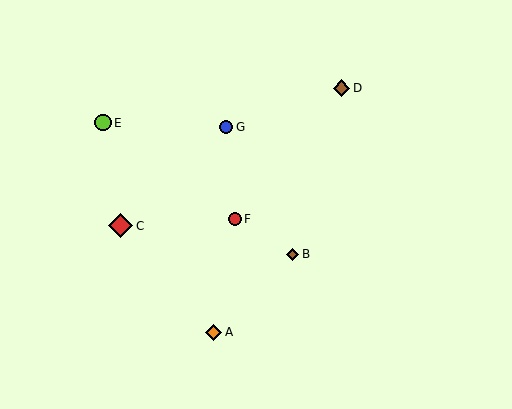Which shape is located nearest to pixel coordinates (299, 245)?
The brown diamond (labeled B) at (293, 254) is nearest to that location.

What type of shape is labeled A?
Shape A is an orange diamond.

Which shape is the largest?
The red diamond (labeled C) is the largest.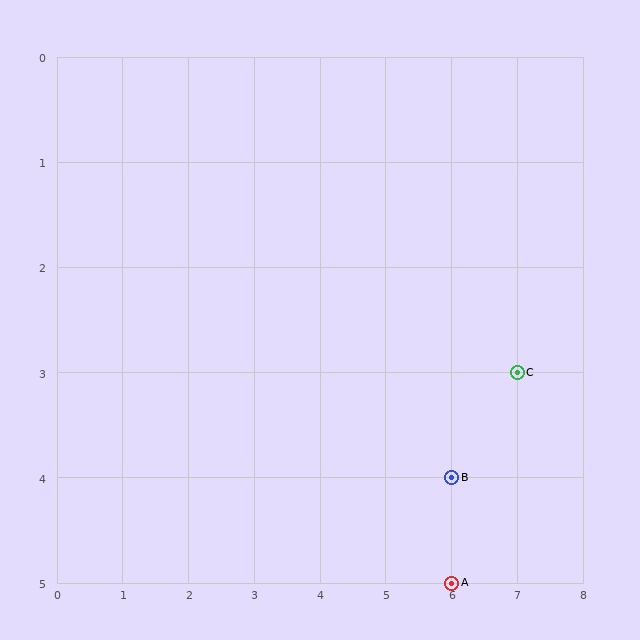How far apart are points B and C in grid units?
Points B and C are 1 column and 1 row apart (about 1.4 grid units diagonally).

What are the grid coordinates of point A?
Point A is at grid coordinates (6, 5).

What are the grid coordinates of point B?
Point B is at grid coordinates (6, 4).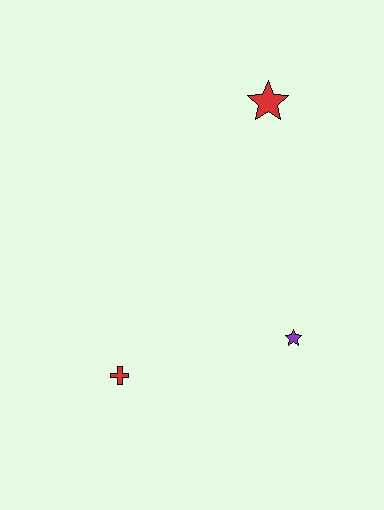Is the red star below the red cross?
No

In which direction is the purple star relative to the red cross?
The purple star is to the right of the red cross.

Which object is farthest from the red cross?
The red star is farthest from the red cross.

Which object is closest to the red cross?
The purple star is closest to the red cross.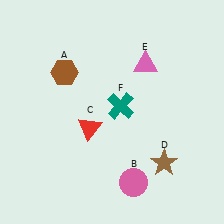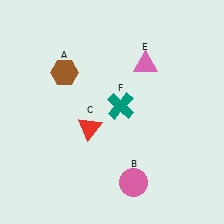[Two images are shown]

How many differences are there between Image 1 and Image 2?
There is 1 difference between the two images.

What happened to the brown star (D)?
The brown star (D) was removed in Image 2. It was in the bottom-right area of Image 1.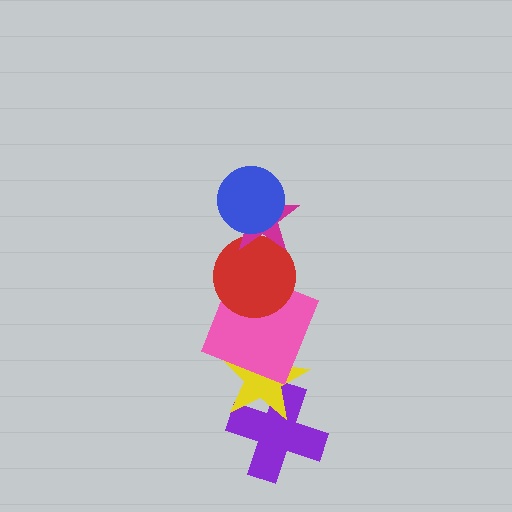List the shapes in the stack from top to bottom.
From top to bottom: the blue circle, the magenta star, the red circle, the pink square, the yellow star, the purple cross.